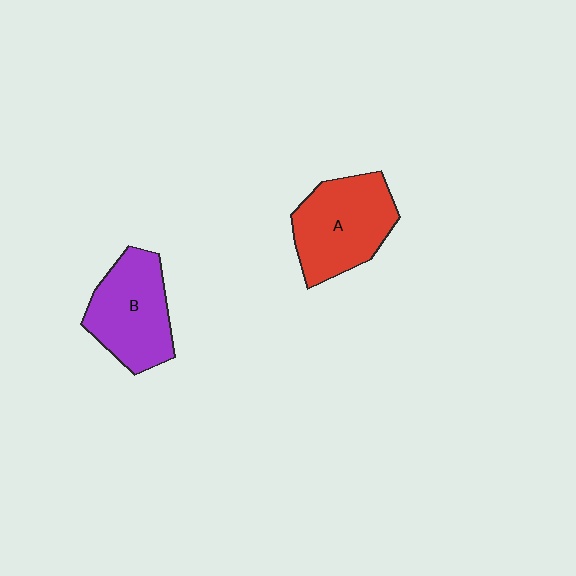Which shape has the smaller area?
Shape B (purple).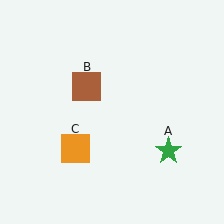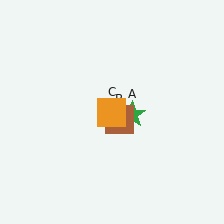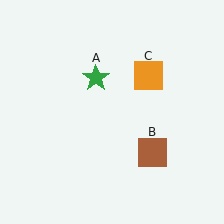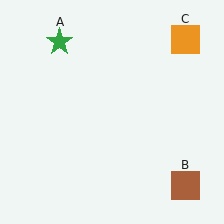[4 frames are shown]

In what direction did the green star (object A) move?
The green star (object A) moved up and to the left.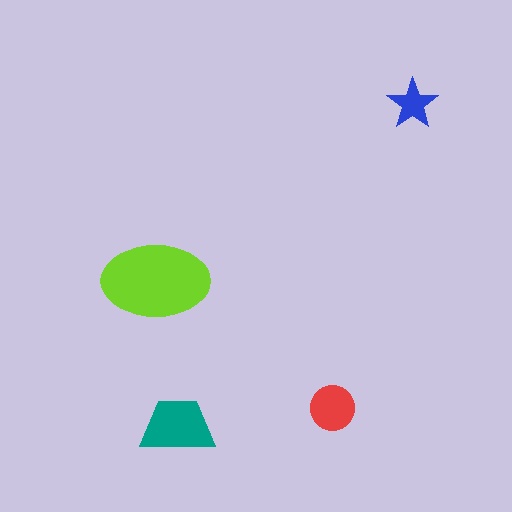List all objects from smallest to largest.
The blue star, the red circle, the teal trapezoid, the lime ellipse.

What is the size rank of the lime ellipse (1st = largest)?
1st.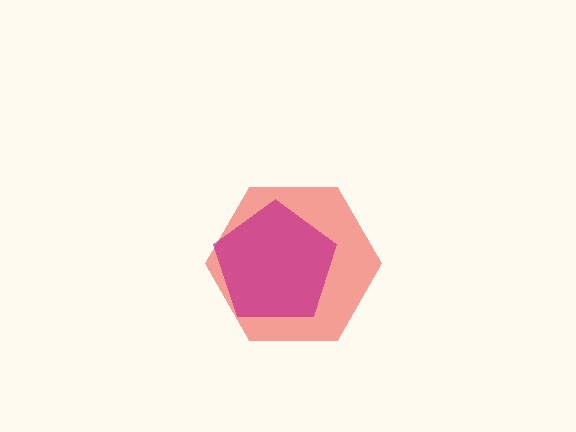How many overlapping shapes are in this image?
There are 2 overlapping shapes in the image.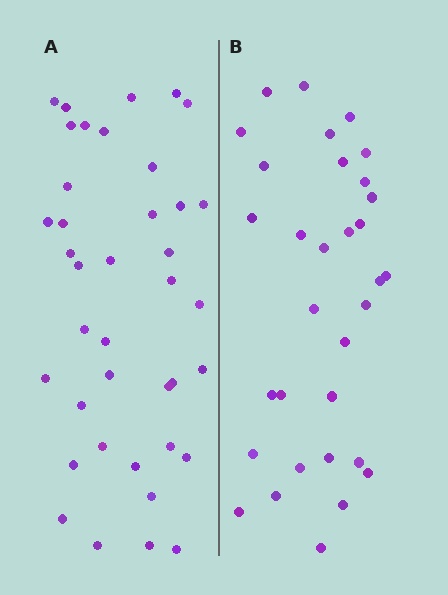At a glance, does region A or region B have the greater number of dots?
Region A (the left region) has more dots.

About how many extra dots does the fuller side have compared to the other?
Region A has roughly 8 or so more dots than region B.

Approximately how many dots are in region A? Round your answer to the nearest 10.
About 40 dots. (The exact count is 39, which rounds to 40.)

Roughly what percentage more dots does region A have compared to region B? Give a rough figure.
About 20% more.